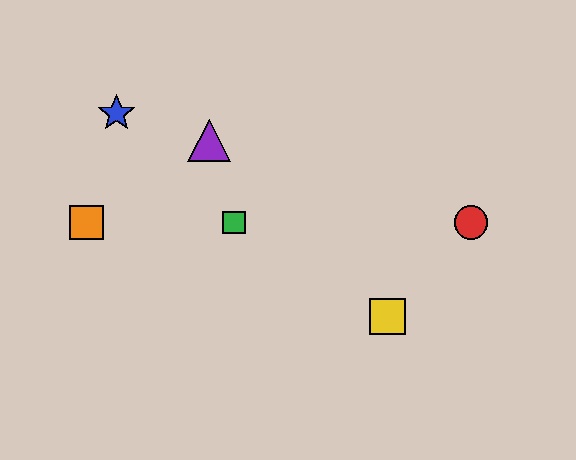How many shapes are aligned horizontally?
3 shapes (the red circle, the green square, the orange square) are aligned horizontally.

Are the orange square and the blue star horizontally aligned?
No, the orange square is at y≈223 and the blue star is at y≈114.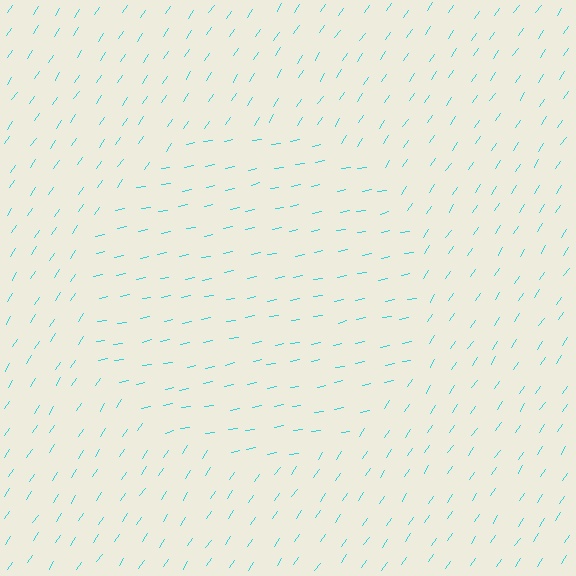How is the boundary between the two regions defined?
The boundary is defined purely by a change in line orientation (approximately 45 degrees difference). All lines are the same color and thickness.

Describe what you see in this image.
The image is filled with small cyan line segments. A circle region in the image has lines oriented differently from the surrounding lines, creating a visible texture boundary.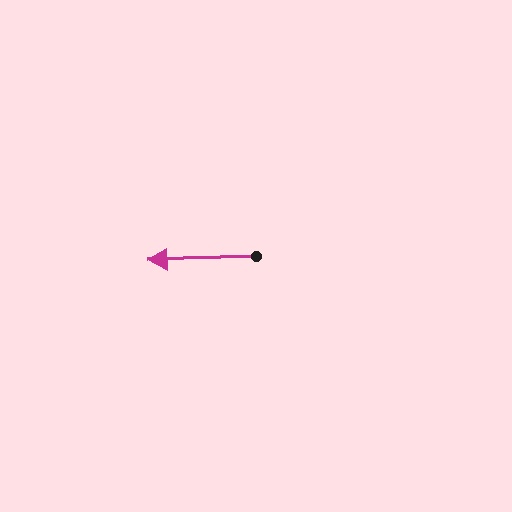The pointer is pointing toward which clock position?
Roughly 9 o'clock.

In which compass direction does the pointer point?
West.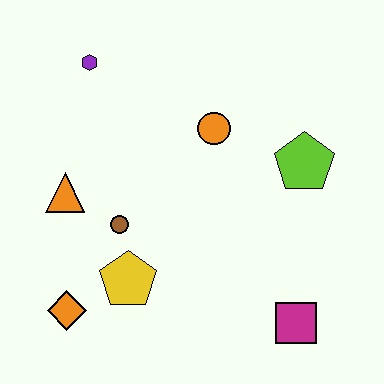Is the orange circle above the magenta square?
Yes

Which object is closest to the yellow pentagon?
The brown circle is closest to the yellow pentagon.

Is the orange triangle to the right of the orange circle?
No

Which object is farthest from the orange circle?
The orange diamond is farthest from the orange circle.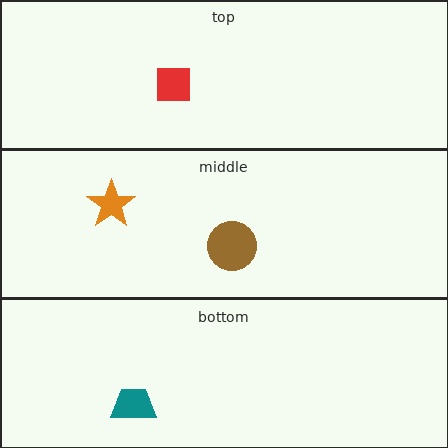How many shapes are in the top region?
1.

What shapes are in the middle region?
The brown circle, the orange star.